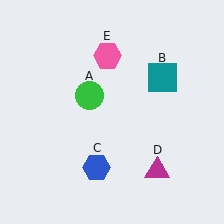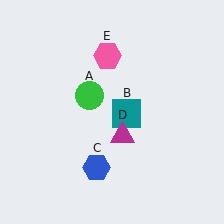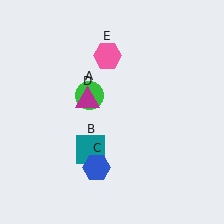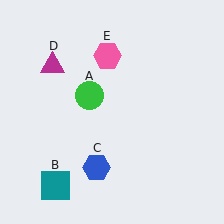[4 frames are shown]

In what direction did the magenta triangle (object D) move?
The magenta triangle (object D) moved up and to the left.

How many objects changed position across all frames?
2 objects changed position: teal square (object B), magenta triangle (object D).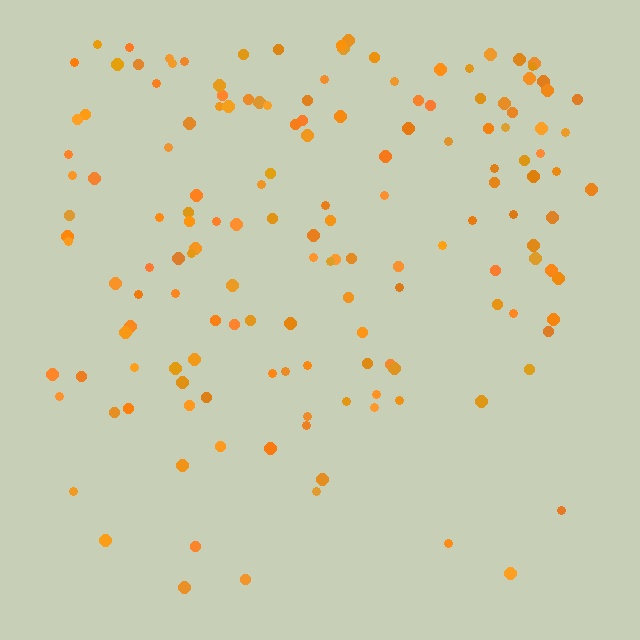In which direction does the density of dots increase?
From bottom to top, with the top side densest.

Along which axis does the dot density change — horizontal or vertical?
Vertical.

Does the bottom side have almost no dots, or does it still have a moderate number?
Still a moderate number, just noticeably fewer than the top.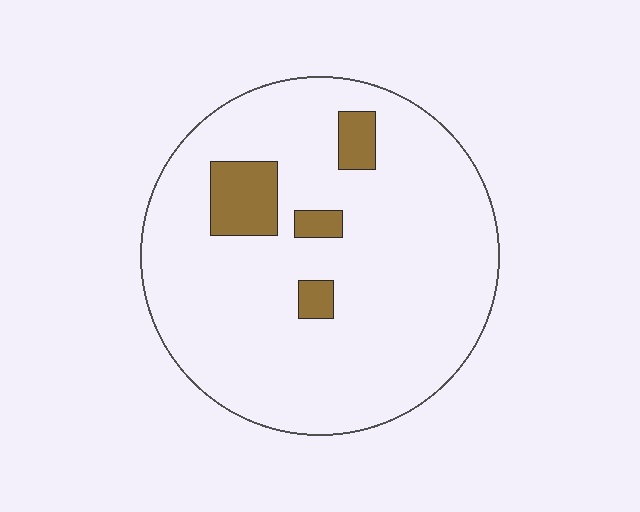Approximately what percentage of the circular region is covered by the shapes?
Approximately 10%.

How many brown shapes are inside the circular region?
4.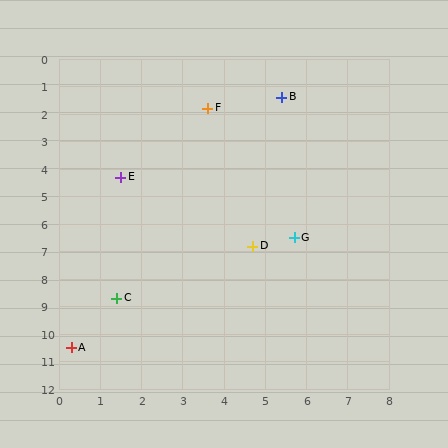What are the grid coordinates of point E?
Point E is at approximately (1.5, 4.3).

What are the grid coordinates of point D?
Point D is at approximately (4.7, 6.8).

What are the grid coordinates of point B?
Point B is at approximately (5.4, 1.4).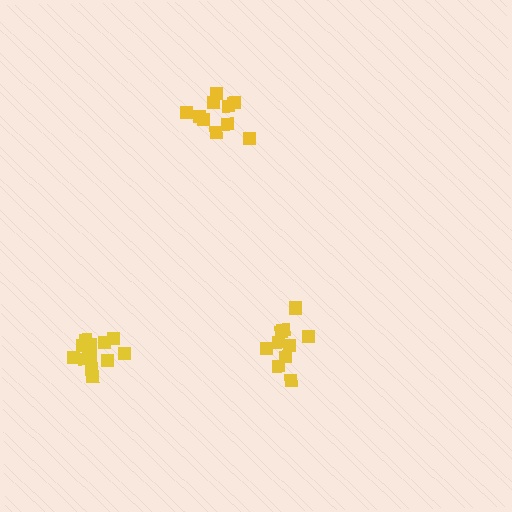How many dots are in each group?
Group 1: 10 dots, Group 2: 13 dots, Group 3: 10 dots (33 total).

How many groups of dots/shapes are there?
There are 3 groups.